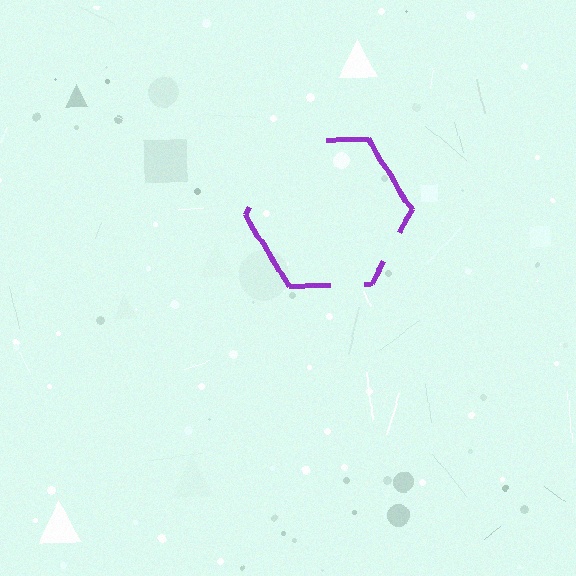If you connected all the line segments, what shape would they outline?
They would outline a hexagon.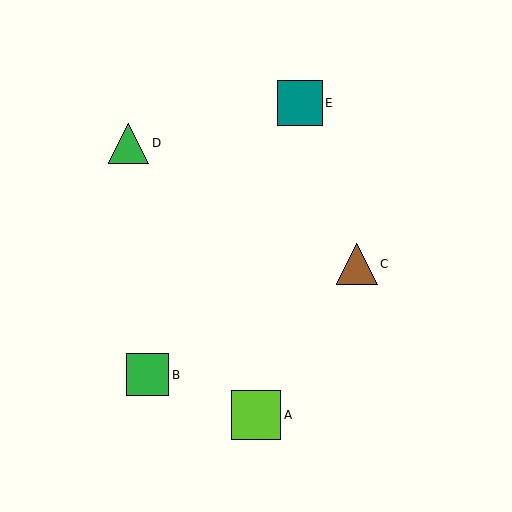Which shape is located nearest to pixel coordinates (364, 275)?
The brown triangle (labeled C) at (357, 264) is nearest to that location.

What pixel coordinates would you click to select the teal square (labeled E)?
Click at (300, 103) to select the teal square E.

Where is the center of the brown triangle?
The center of the brown triangle is at (357, 264).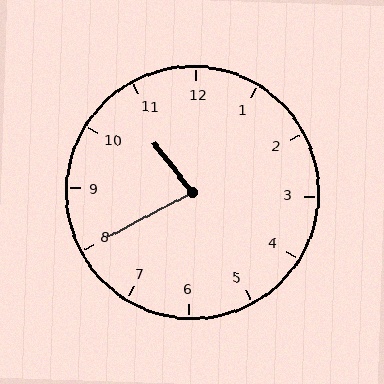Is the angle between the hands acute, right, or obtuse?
It is acute.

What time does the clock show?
10:40.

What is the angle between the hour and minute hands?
Approximately 80 degrees.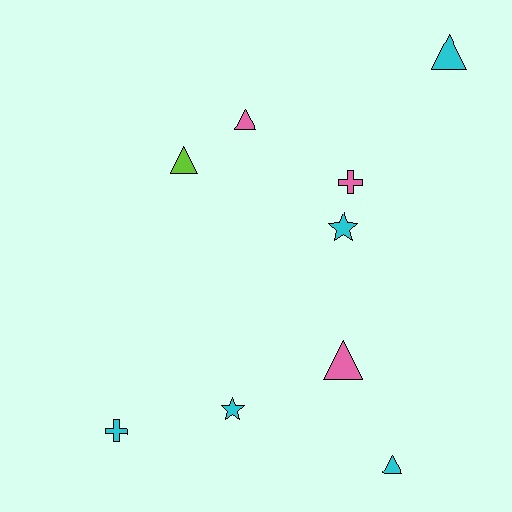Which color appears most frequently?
Cyan, with 5 objects.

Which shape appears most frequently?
Triangle, with 5 objects.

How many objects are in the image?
There are 9 objects.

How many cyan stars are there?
There are 2 cyan stars.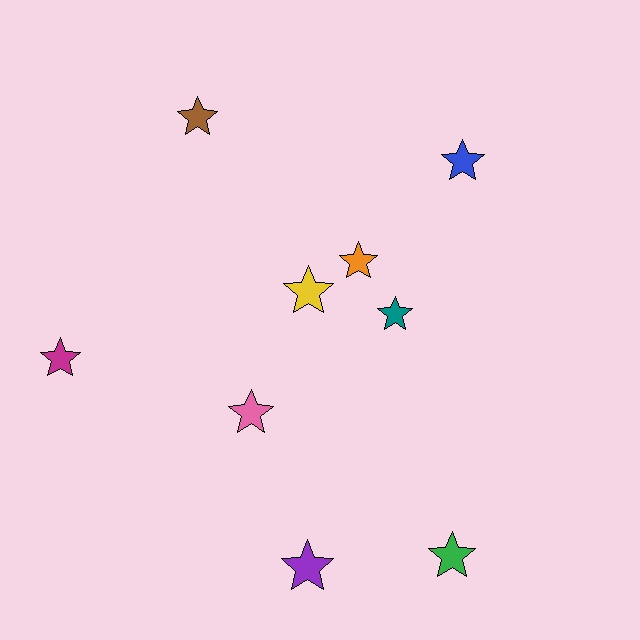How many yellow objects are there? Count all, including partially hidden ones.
There is 1 yellow object.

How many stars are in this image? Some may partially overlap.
There are 9 stars.